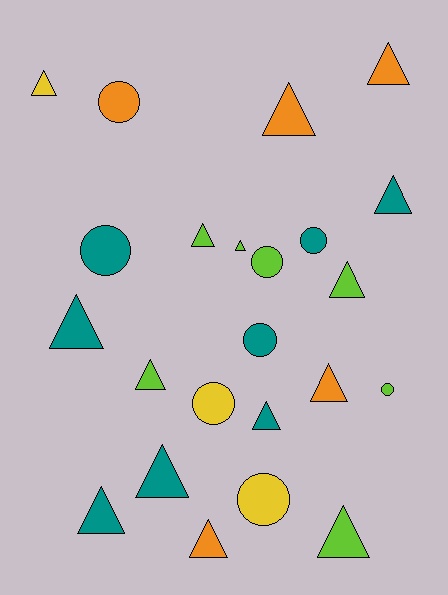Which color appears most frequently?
Teal, with 8 objects.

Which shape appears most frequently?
Triangle, with 15 objects.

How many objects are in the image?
There are 23 objects.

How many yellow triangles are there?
There is 1 yellow triangle.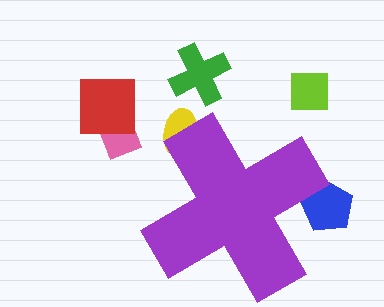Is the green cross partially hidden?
No, the green cross is fully visible.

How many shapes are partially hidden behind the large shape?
2 shapes are partially hidden.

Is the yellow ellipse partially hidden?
Yes, the yellow ellipse is partially hidden behind the purple cross.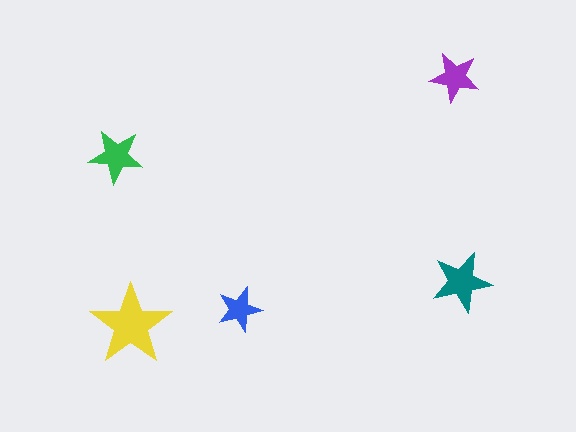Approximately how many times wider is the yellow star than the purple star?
About 1.5 times wider.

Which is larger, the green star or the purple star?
The green one.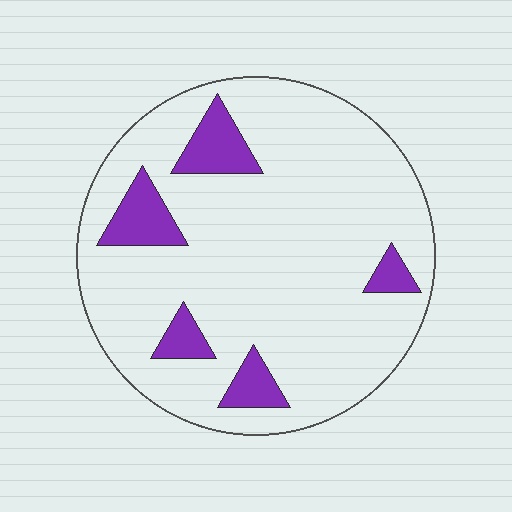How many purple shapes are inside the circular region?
5.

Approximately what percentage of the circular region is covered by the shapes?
Approximately 15%.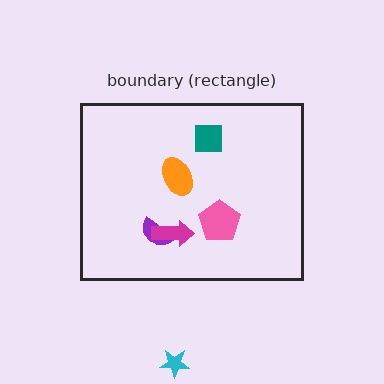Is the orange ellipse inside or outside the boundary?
Inside.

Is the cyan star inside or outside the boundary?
Outside.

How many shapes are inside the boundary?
5 inside, 1 outside.